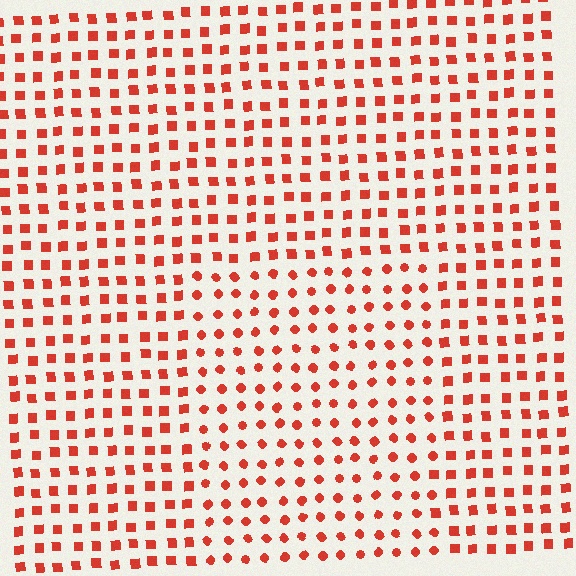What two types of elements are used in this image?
The image uses circles inside the rectangle region and squares outside it.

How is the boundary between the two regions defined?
The boundary is defined by a change in element shape: circles inside vs. squares outside. All elements share the same color and spacing.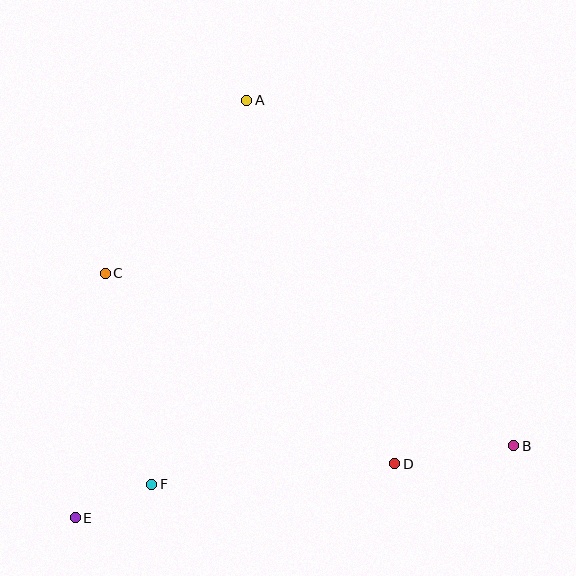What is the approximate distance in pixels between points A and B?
The distance between A and B is approximately 437 pixels.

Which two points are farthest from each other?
Points A and E are farthest from each other.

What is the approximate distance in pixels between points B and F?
The distance between B and F is approximately 364 pixels.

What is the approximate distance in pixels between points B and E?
The distance between B and E is approximately 445 pixels.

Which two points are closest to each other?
Points E and F are closest to each other.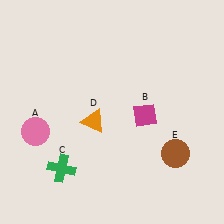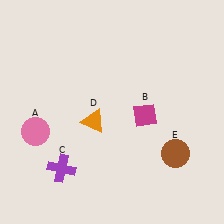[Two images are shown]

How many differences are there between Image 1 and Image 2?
There is 1 difference between the two images.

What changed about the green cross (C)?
In Image 1, C is green. In Image 2, it changed to purple.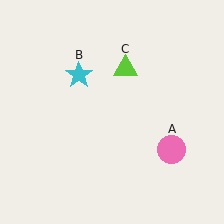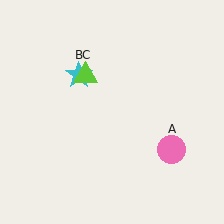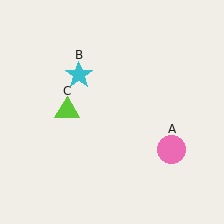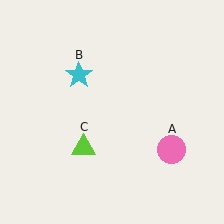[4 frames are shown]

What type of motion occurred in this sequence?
The lime triangle (object C) rotated counterclockwise around the center of the scene.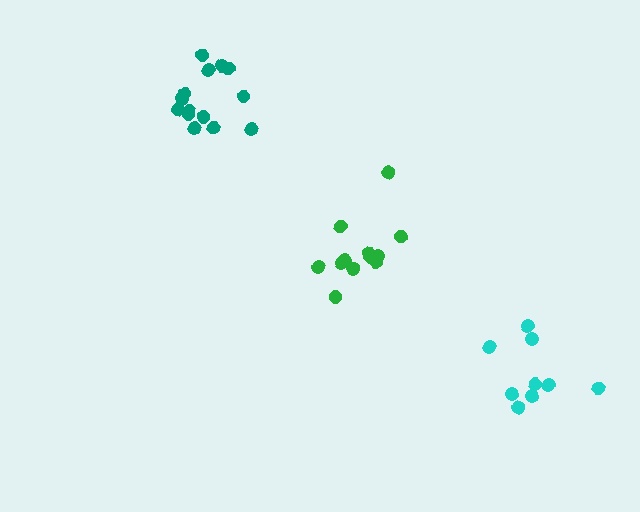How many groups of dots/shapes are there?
There are 3 groups.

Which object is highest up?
The teal cluster is topmost.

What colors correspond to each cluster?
The clusters are colored: green, cyan, teal.